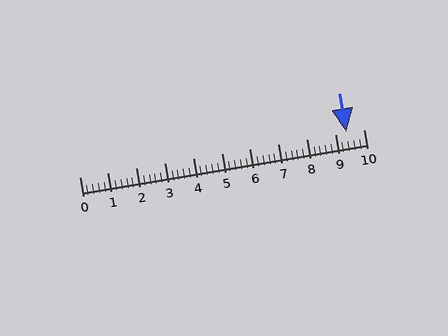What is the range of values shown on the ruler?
The ruler shows values from 0 to 10.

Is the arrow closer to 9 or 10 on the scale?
The arrow is closer to 9.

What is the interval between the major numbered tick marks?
The major tick marks are spaced 1 units apart.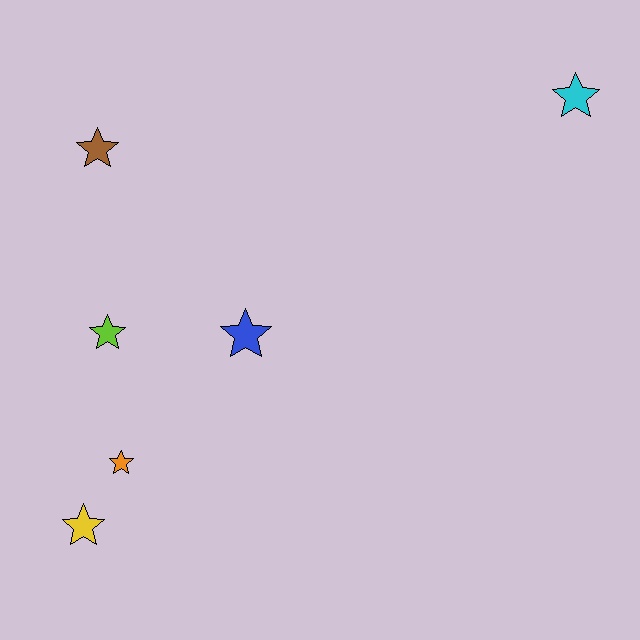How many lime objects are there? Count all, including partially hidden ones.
There is 1 lime object.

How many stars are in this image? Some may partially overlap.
There are 6 stars.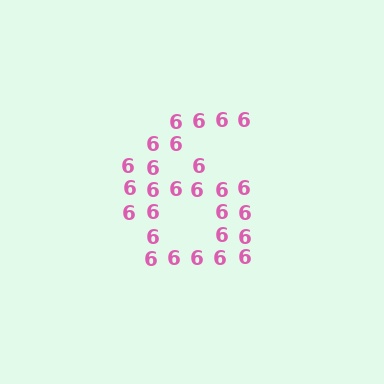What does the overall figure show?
The overall figure shows the digit 6.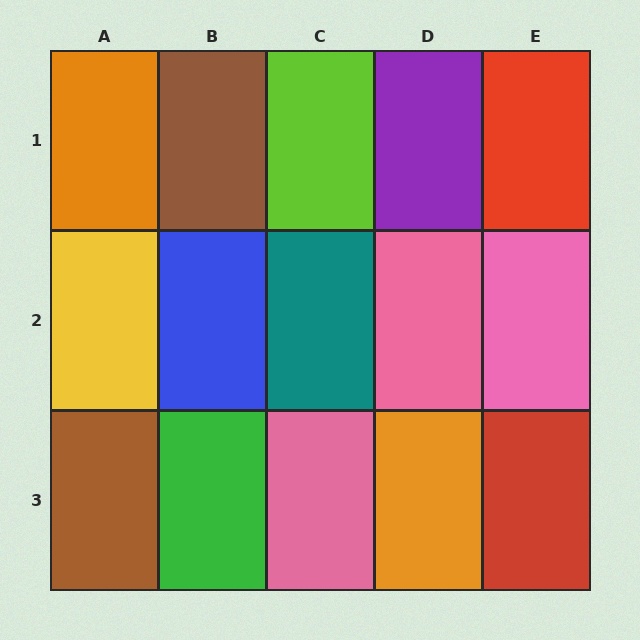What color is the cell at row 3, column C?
Pink.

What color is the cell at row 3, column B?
Green.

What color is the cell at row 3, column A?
Brown.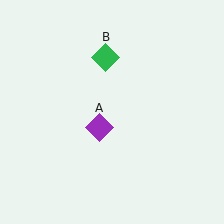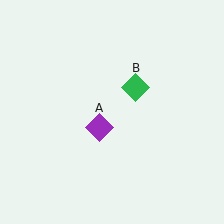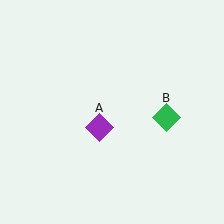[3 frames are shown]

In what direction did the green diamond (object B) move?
The green diamond (object B) moved down and to the right.